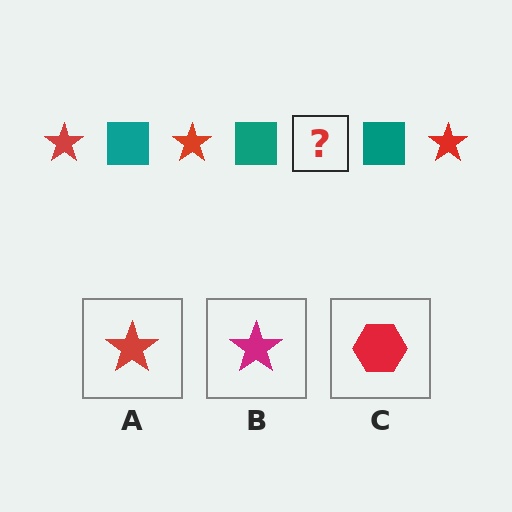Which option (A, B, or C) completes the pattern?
A.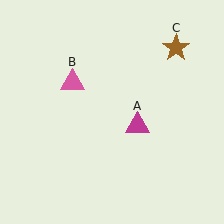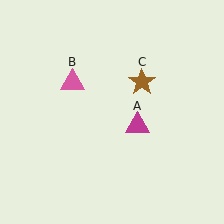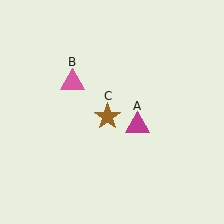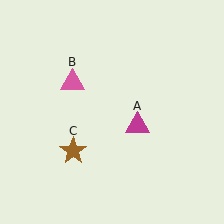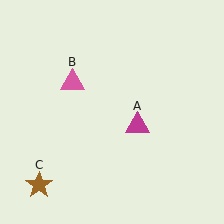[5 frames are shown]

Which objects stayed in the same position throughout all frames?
Magenta triangle (object A) and pink triangle (object B) remained stationary.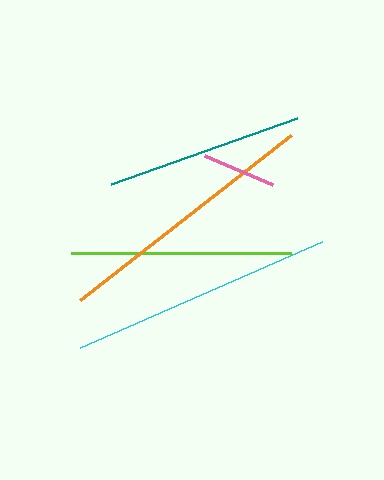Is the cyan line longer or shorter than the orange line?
The orange line is longer than the cyan line.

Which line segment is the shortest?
The pink line is the shortest at approximately 74 pixels.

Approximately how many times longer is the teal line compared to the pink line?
The teal line is approximately 2.7 times the length of the pink line.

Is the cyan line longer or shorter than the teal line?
The cyan line is longer than the teal line.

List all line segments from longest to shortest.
From longest to shortest: orange, cyan, lime, teal, pink.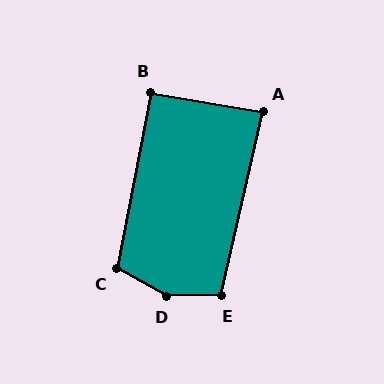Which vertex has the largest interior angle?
D, at approximately 150 degrees.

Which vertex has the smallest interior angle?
A, at approximately 87 degrees.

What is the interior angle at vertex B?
Approximately 92 degrees (approximately right).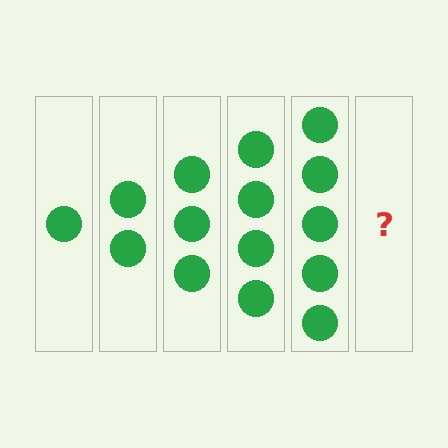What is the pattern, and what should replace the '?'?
The pattern is that each step adds one more circle. The '?' should be 6 circles.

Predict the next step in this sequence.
The next step is 6 circles.